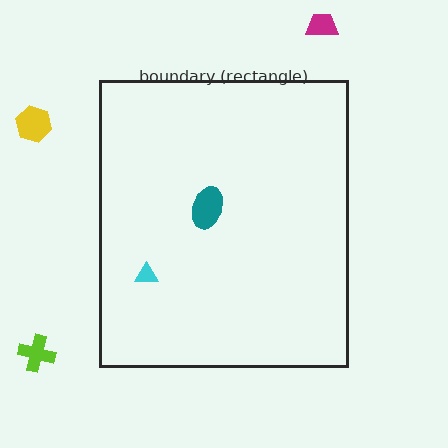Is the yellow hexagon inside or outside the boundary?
Outside.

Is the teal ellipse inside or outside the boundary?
Inside.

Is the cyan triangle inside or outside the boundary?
Inside.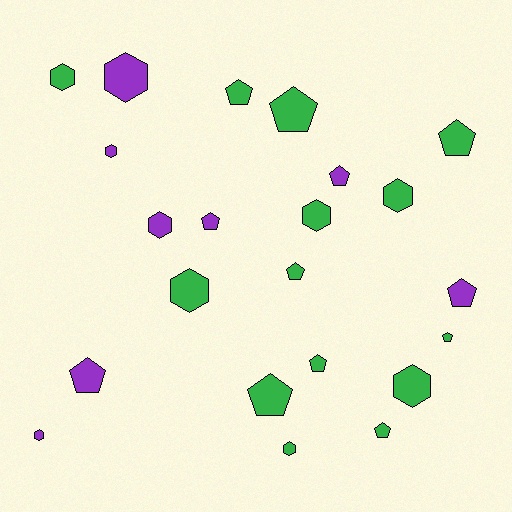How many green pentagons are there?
There are 8 green pentagons.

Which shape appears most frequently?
Pentagon, with 12 objects.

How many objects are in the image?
There are 22 objects.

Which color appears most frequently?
Green, with 14 objects.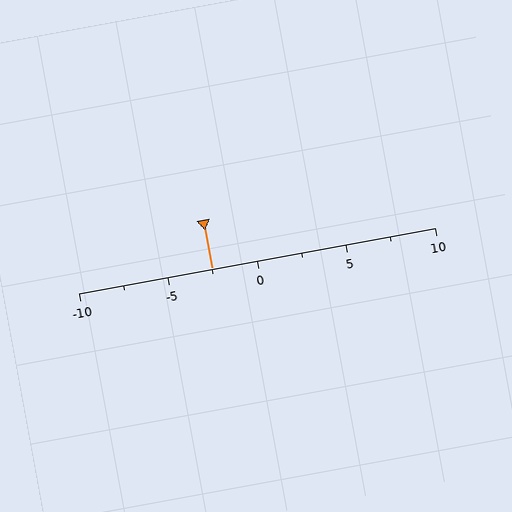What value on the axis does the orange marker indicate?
The marker indicates approximately -2.5.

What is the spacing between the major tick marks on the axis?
The major ticks are spaced 5 apart.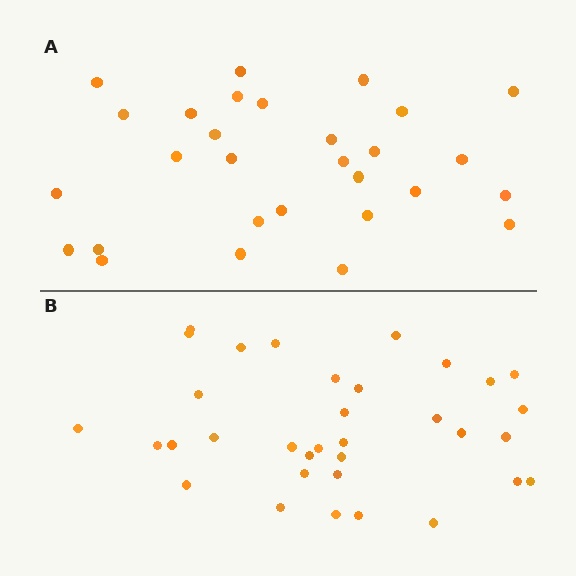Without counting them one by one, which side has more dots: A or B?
Region B (the bottom region) has more dots.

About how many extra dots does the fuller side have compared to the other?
Region B has about 5 more dots than region A.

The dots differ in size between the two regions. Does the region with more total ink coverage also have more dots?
No. Region A has more total ink coverage because its dots are larger, but region B actually contains more individual dots. Total area can be misleading — the number of items is what matters here.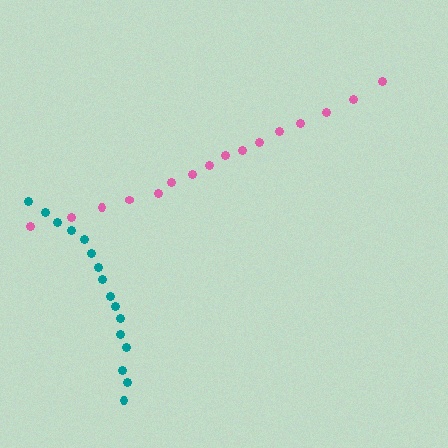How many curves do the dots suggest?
There are 2 distinct paths.